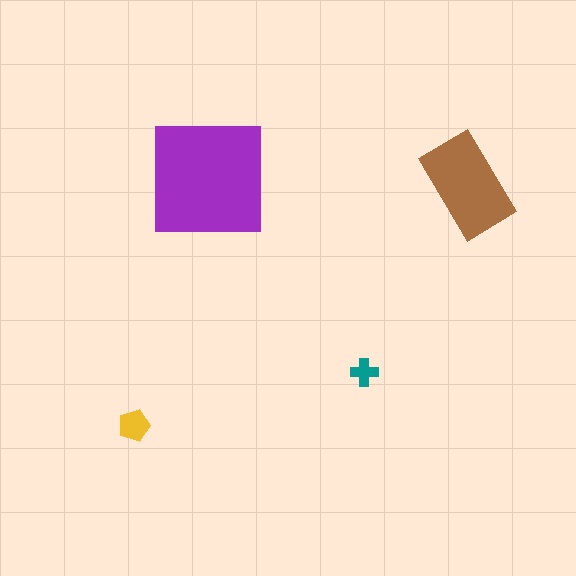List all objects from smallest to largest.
The teal cross, the yellow pentagon, the brown rectangle, the purple square.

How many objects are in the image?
There are 4 objects in the image.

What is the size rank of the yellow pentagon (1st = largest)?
3rd.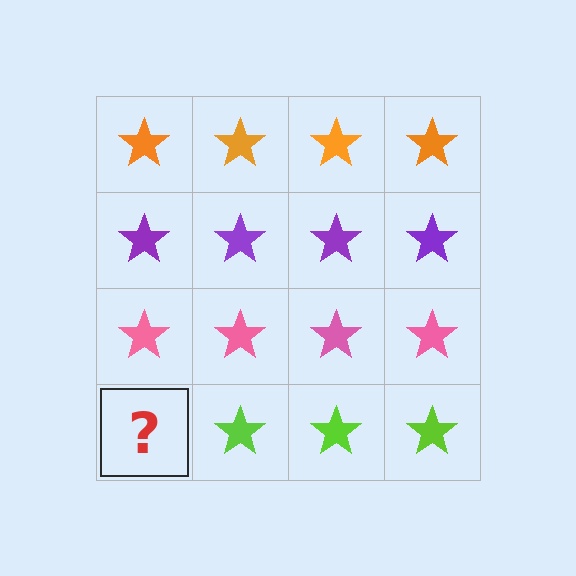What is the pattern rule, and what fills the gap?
The rule is that each row has a consistent color. The gap should be filled with a lime star.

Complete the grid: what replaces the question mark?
The question mark should be replaced with a lime star.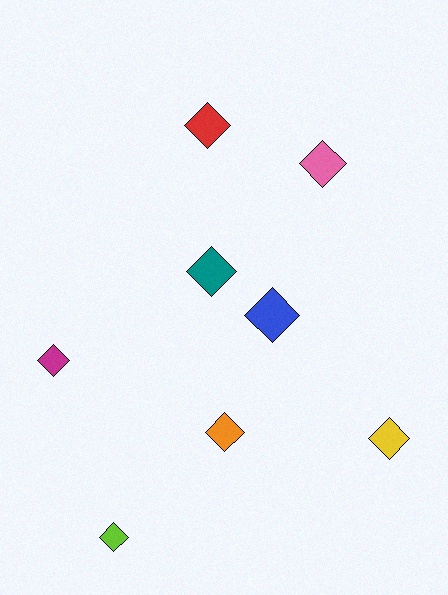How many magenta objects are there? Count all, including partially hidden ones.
There is 1 magenta object.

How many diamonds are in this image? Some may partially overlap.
There are 8 diamonds.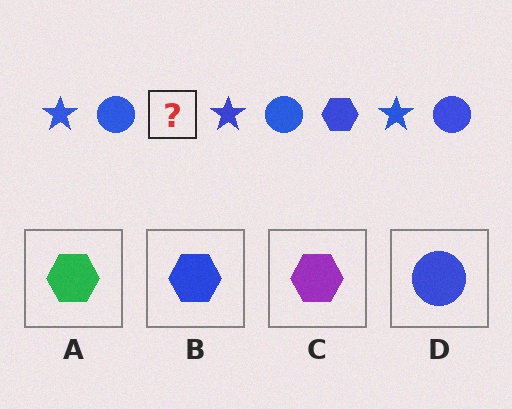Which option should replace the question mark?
Option B.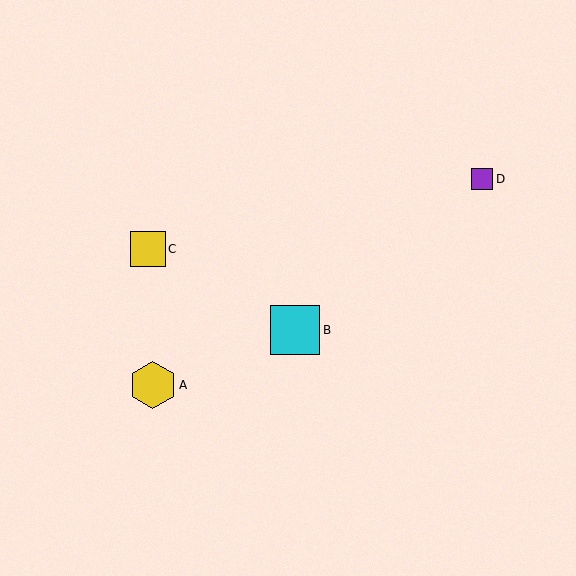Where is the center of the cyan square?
The center of the cyan square is at (295, 330).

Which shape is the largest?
The cyan square (labeled B) is the largest.